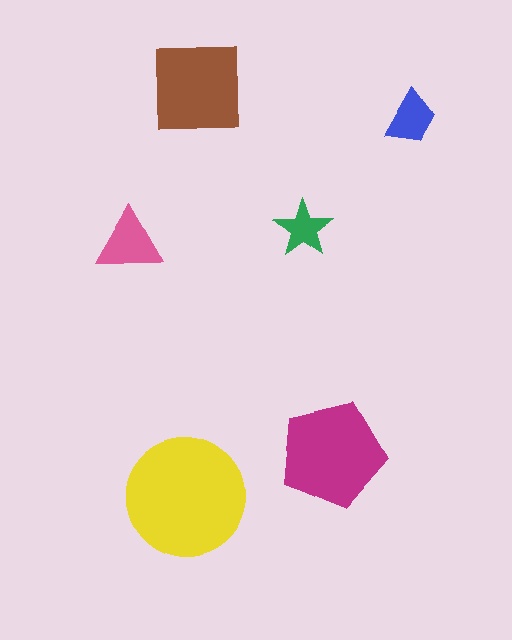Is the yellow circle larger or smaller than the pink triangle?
Larger.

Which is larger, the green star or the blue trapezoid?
The blue trapezoid.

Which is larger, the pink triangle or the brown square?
The brown square.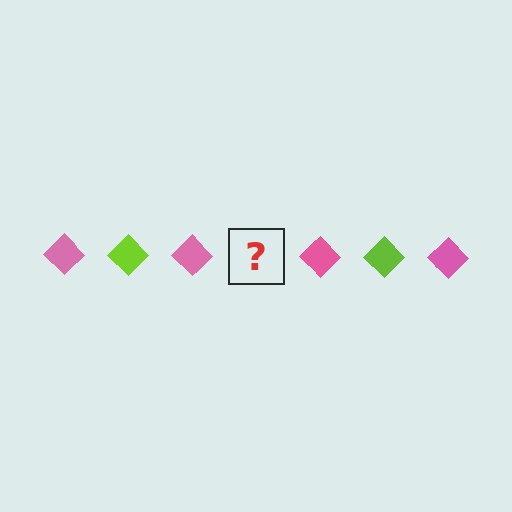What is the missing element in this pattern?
The missing element is a lime diamond.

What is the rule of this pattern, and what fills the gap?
The rule is that the pattern cycles through pink, lime diamonds. The gap should be filled with a lime diamond.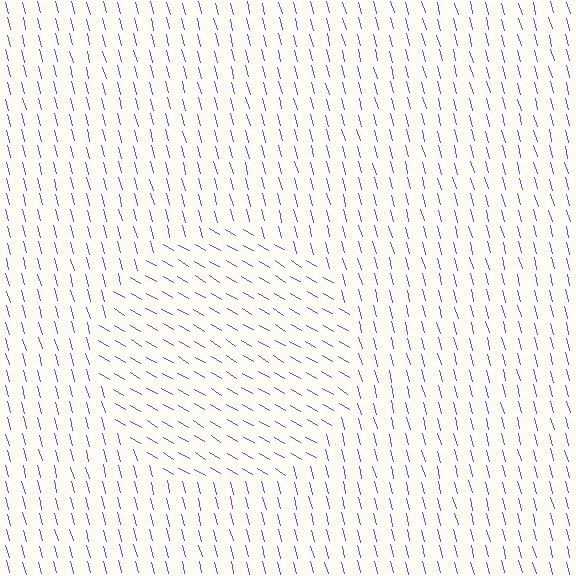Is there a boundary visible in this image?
Yes, there is a texture boundary formed by a change in line orientation.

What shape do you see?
I see a circle.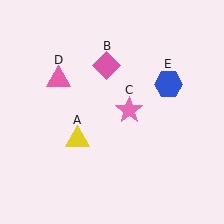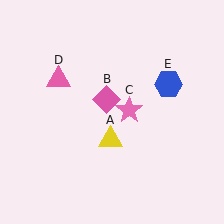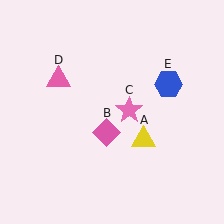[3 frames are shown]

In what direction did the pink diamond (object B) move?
The pink diamond (object B) moved down.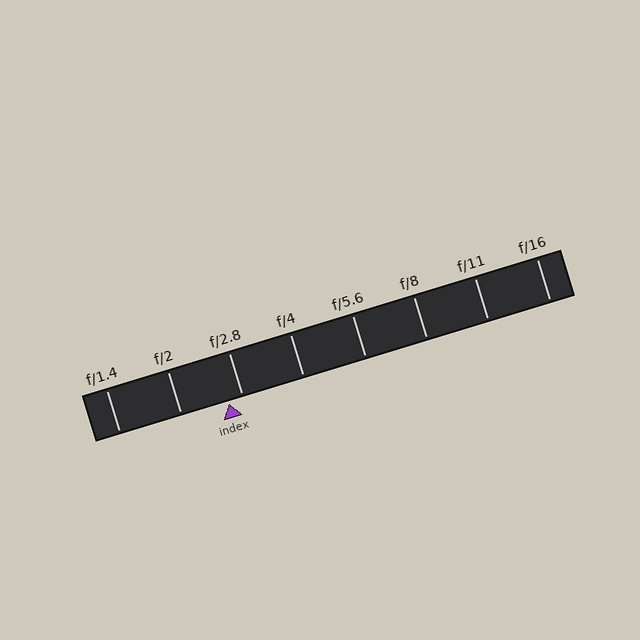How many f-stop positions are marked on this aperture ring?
There are 8 f-stop positions marked.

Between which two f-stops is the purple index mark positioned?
The index mark is between f/2 and f/2.8.